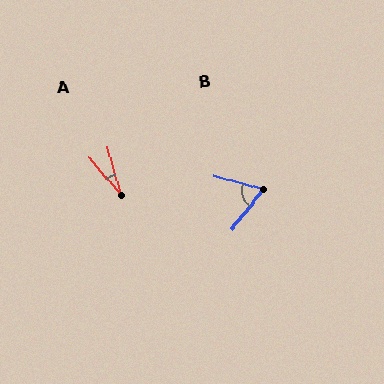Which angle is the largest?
B, at approximately 67 degrees.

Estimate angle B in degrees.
Approximately 67 degrees.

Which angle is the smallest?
A, at approximately 26 degrees.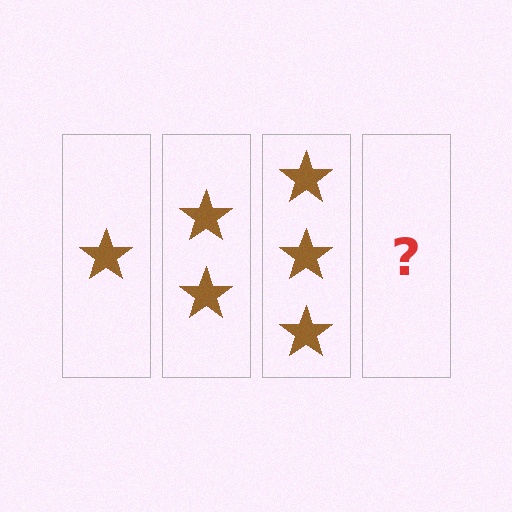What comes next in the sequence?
The next element should be 4 stars.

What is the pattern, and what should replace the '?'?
The pattern is that each step adds one more star. The '?' should be 4 stars.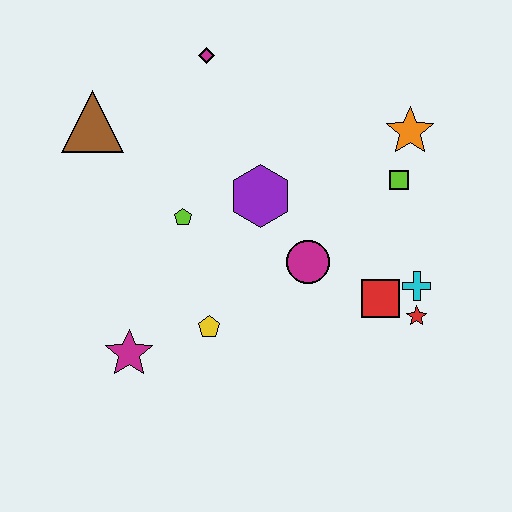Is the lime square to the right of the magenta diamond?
Yes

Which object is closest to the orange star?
The lime square is closest to the orange star.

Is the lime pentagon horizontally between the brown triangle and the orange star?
Yes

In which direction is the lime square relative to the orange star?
The lime square is below the orange star.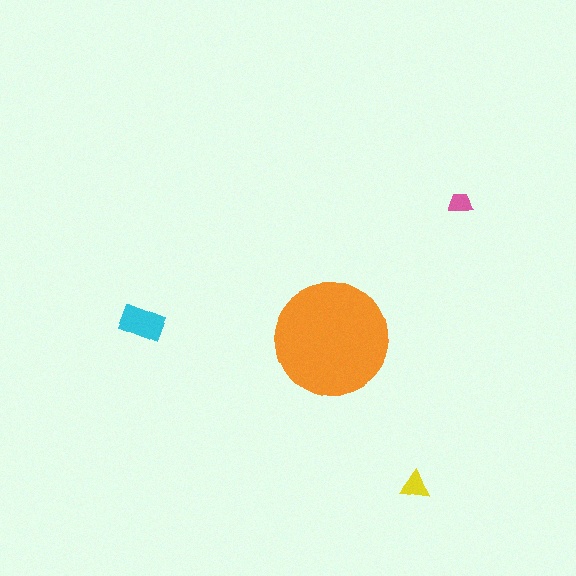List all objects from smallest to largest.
The pink trapezoid, the yellow triangle, the cyan rectangle, the orange circle.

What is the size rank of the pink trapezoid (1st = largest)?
4th.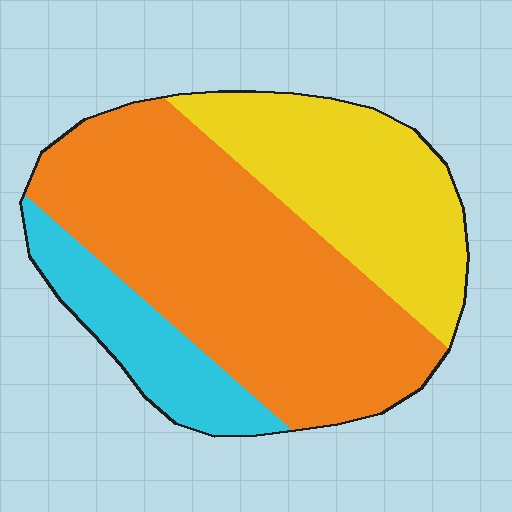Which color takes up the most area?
Orange, at roughly 55%.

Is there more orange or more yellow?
Orange.